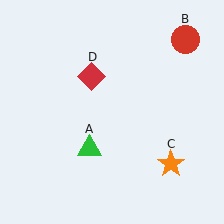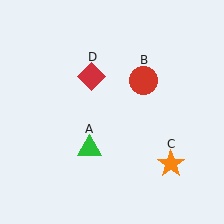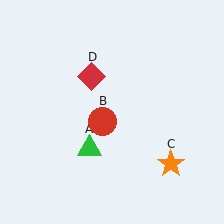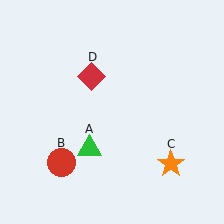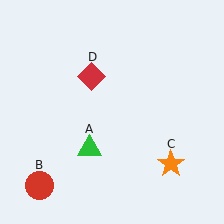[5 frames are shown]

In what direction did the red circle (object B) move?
The red circle (object B) moved down and to the left.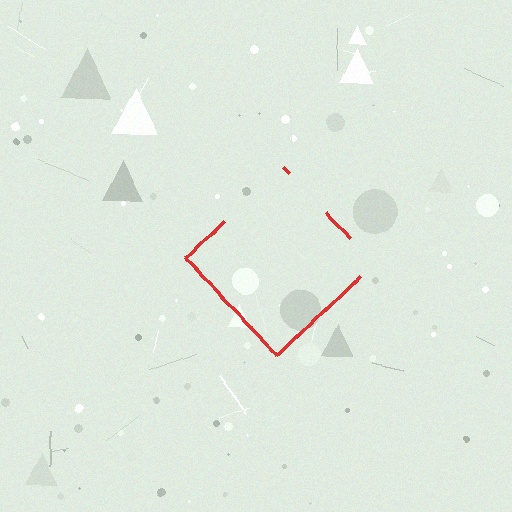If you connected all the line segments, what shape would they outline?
They would outline a diamond.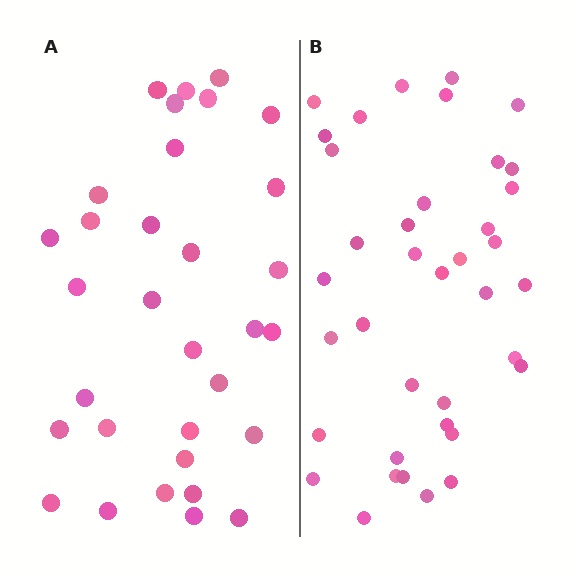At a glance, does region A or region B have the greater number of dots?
Region B (the right region) has more dots.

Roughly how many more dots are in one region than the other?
Region B has about 6 more dots than region A.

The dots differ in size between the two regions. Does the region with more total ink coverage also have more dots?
No. Region A has more total ink coverage because its dots are larger, but region B actually contains more individual dots. Total area can be misleading — the number of items is what matters here.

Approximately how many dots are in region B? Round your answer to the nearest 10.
About 40 dots. (The exact count is 38, which rounds to 40.)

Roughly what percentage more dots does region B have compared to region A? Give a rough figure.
About 20% more.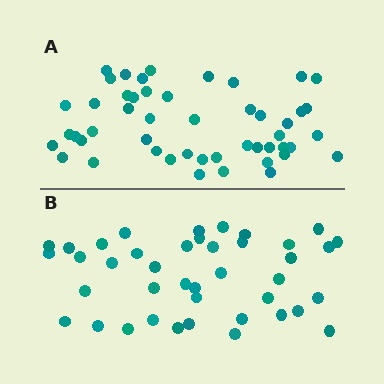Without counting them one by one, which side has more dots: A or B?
Region A (the top region) has more dots.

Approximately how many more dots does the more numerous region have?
Region A has roughly 8 or so more dots than region B.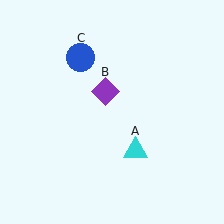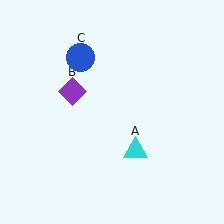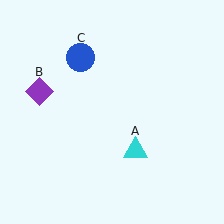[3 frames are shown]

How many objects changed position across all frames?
1 object changed position: purple diamond (object B).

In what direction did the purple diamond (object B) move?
The purple diamond (object B) moved left.